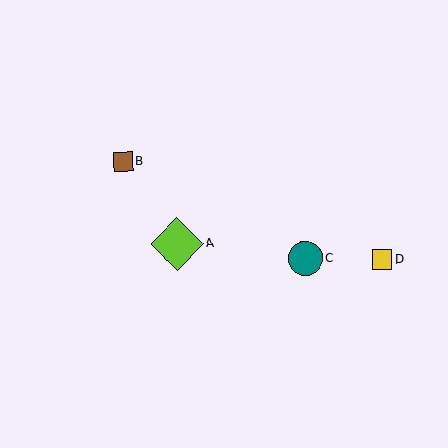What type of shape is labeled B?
Shape B is a brown square.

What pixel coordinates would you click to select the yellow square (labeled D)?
Click at (382, 259) to select the yellow square D.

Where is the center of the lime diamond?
The center of the lime diamond is at (177, 244).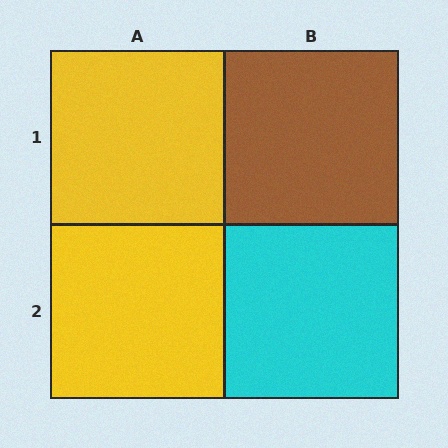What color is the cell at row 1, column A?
Yellow.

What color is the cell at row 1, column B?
Brown.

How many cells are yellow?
2 cells are yellow.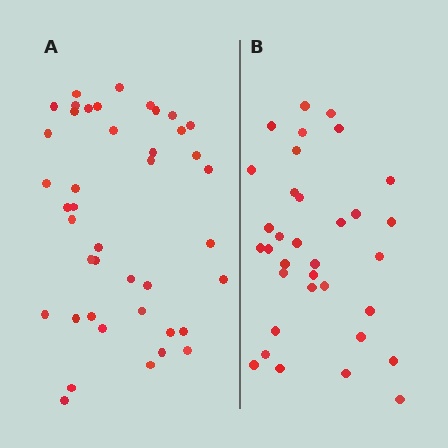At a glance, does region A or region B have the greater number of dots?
Region A (the left region) has more dots.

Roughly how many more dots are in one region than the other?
Region A has roughly 8 or so more dots than region B.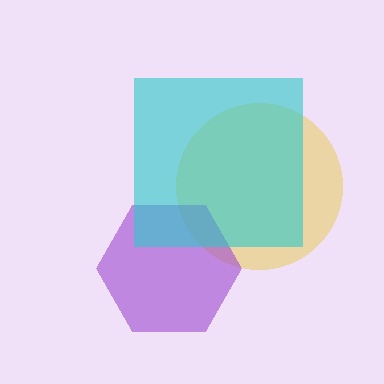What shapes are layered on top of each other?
The layered shapes are: a yellow circle, a purple hexagon, a cyan square.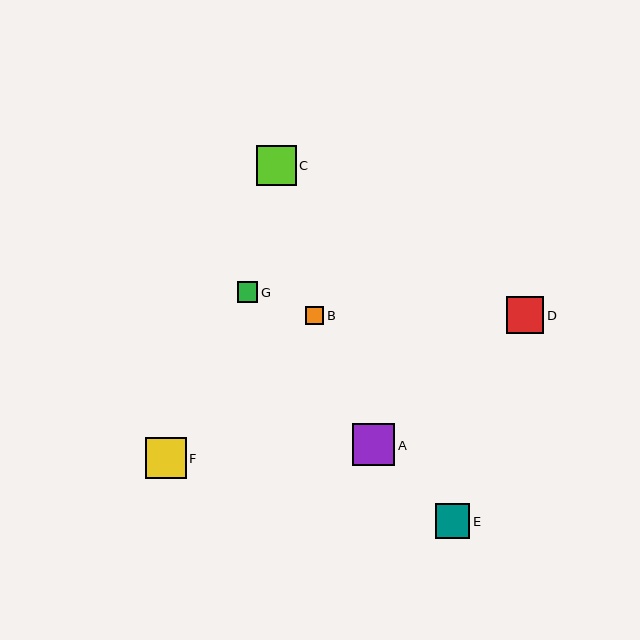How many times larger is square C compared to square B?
Square C is approximately 2.2 times the size of square B.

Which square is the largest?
Square A is the largest with a size of approximately 42 pixels.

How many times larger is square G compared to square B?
Square G is approximately 1.2 times the size of square B.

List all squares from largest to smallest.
From largest to smallest: A, F, C, D, E, G, B.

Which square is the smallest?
Square B is the smallest with a size of approximately 18 pixels.